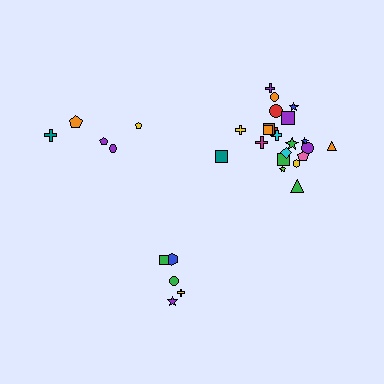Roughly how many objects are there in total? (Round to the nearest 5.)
Roughly 30 objects in total.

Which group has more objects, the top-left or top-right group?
The top-right group.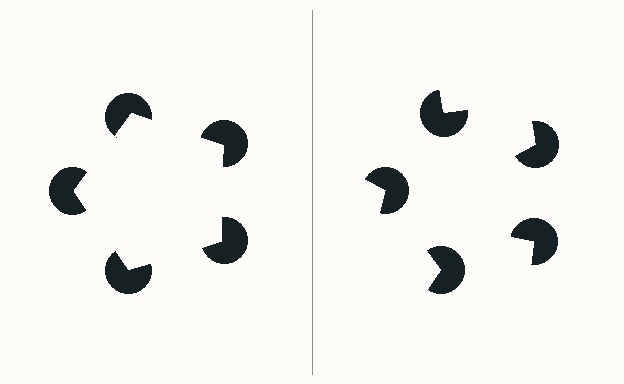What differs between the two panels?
The pac-man discs are positioned identically on both sides; only the wedge orientations differ. On the left they align to a pentagon; on the right they are misaligned.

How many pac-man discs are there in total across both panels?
10 — 5 on each side.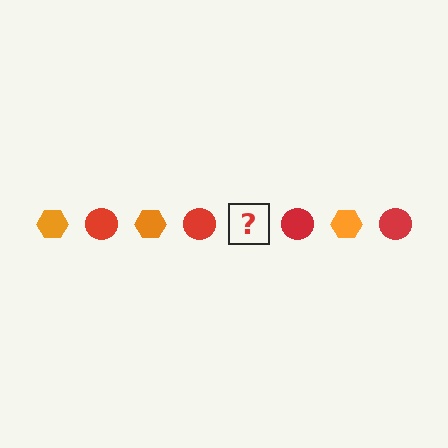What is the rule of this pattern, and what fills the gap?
The rule is that the pattern alternates between orange hexagon and red circle. The gap should be filled with an orange hexagon.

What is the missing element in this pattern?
The missing element is an orange hexagon.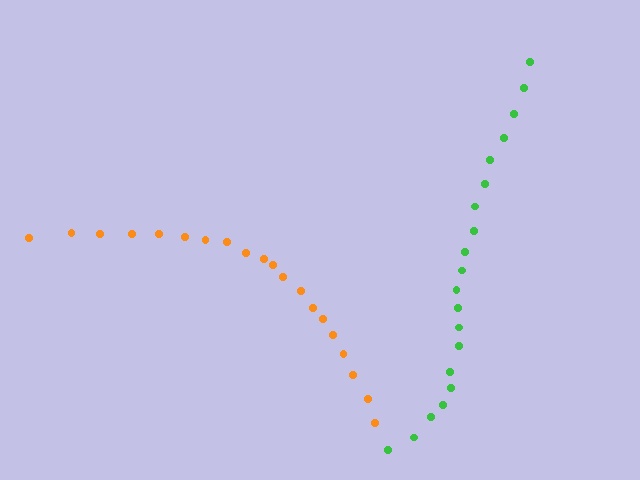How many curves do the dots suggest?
There are 2 distinct paths.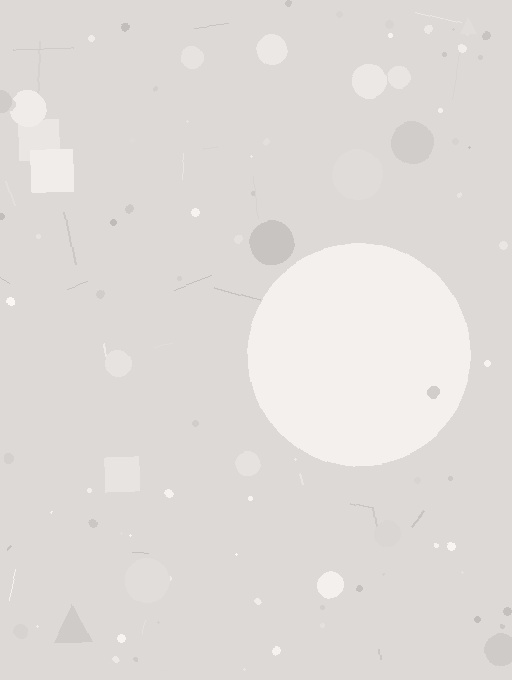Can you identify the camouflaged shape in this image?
The camouflaged shape is a circle.